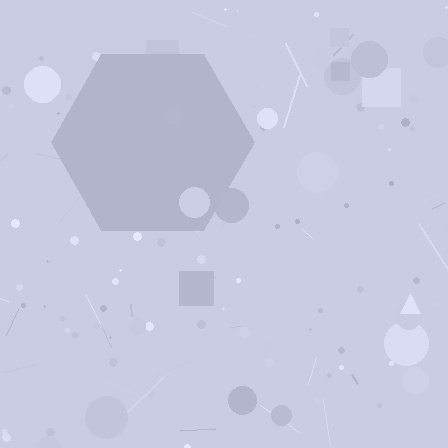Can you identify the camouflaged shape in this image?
The camouflaged shape is a hexagon.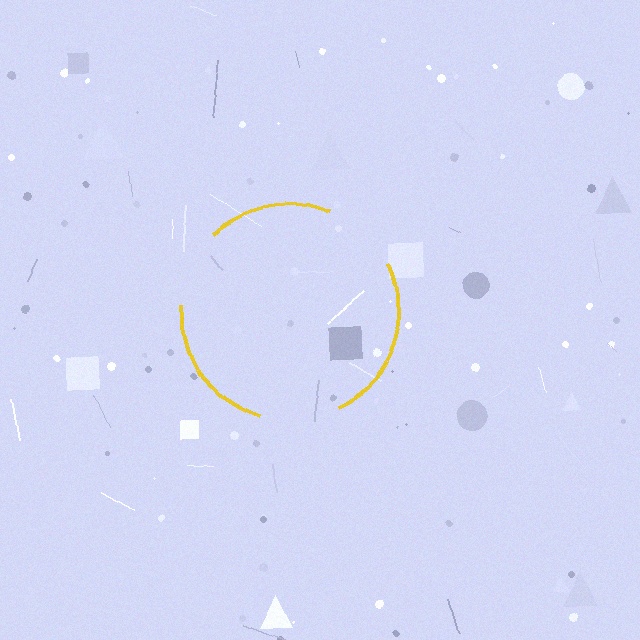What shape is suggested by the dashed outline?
The dashed outline suggests a circle.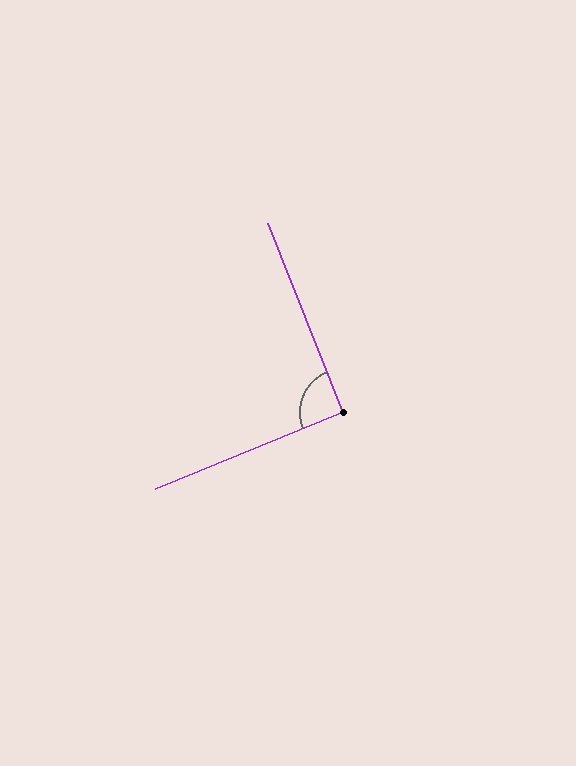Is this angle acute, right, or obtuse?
It is approximately a right angle.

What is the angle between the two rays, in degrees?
Approximately 90 degrees.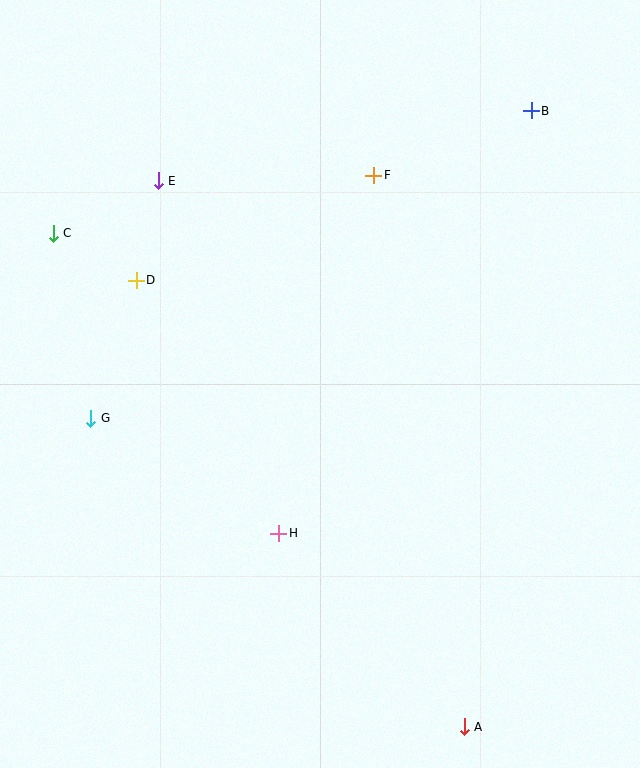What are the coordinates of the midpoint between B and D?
The midpoint between B and D is at (334, 196).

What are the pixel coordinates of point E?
Point E is at (158, 181).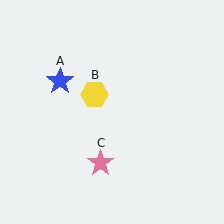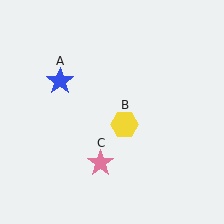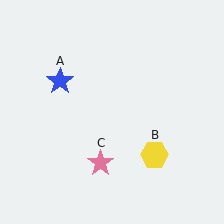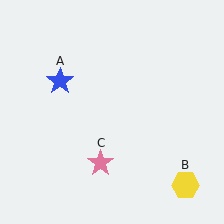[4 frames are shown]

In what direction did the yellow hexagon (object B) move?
The yellow hexagon (object B) moved down and to the right.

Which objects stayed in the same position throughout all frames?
Blue star (object A) and pink star (object C) remained stationary.